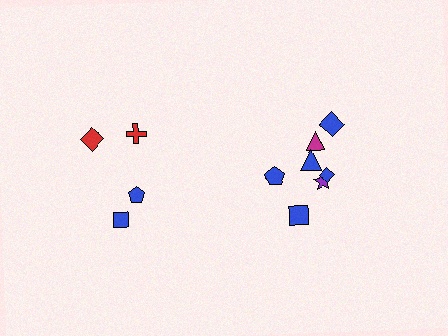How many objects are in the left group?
There are 4 objects.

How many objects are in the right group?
There are 7 objects.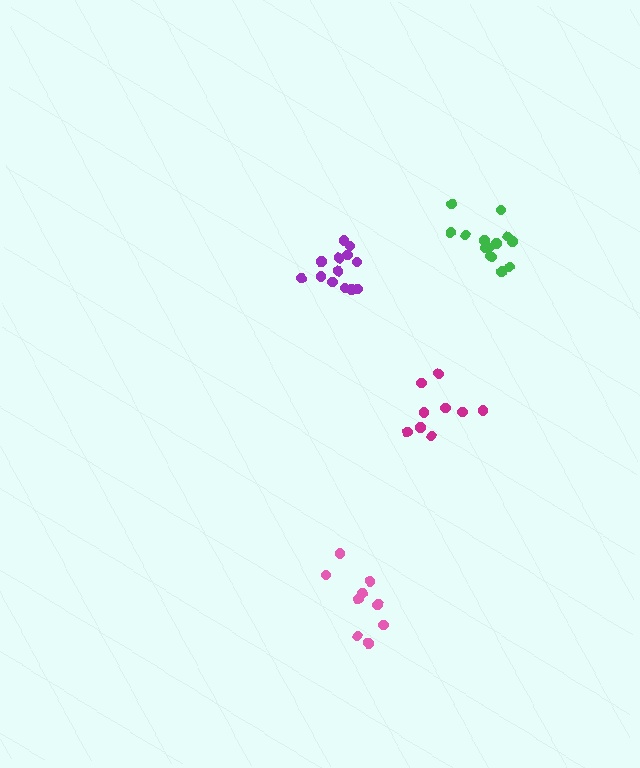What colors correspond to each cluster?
The clusters are colored: pink, green, magenta, purple.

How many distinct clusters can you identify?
There are 4 distinct clusters.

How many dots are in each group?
Group 1: 9 dots, Group 2: 14 dots, Group 3: 9 dots, Group 4: 13 dots (45 total).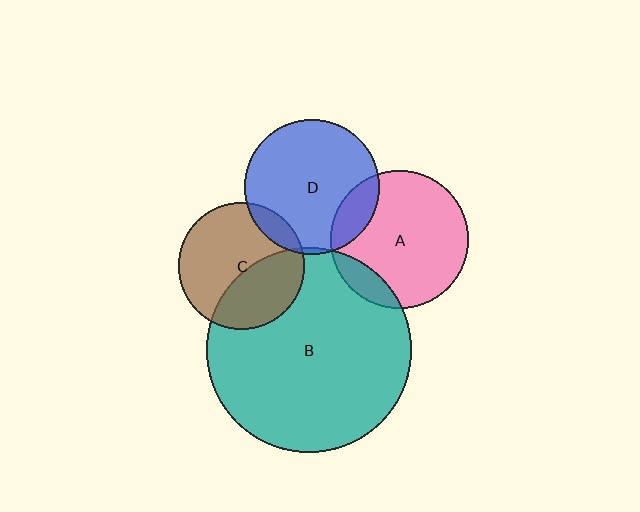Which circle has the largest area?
Circle B (teal).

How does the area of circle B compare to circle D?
Approximately 2.3 times.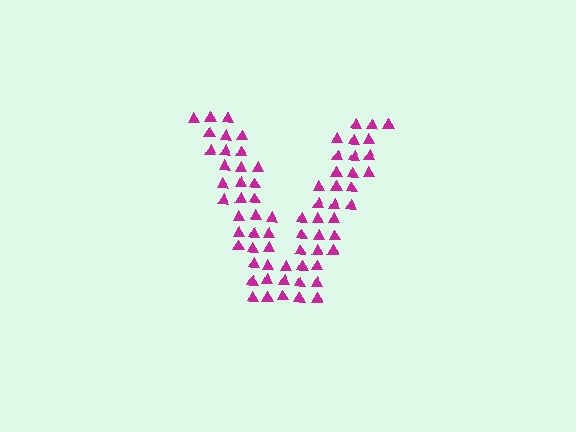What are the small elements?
The small elements are triangles.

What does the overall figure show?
The overall figure shows the letter V.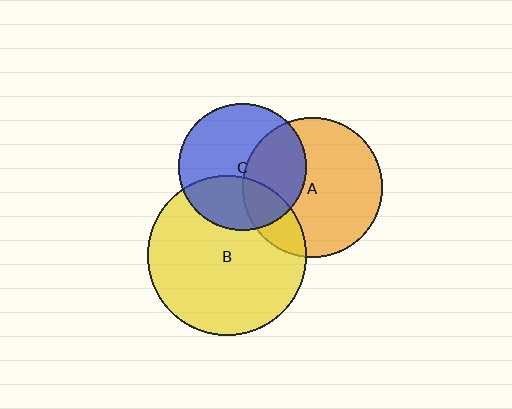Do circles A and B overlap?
Yes.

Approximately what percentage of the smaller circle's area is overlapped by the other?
Approximately 20%.